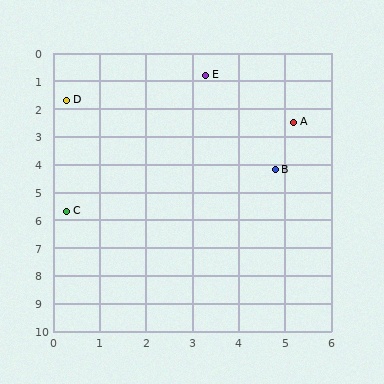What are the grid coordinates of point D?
Point D is at approximately (0.3, 1.7).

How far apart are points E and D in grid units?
Points E and D are about 3.1 grid units apart.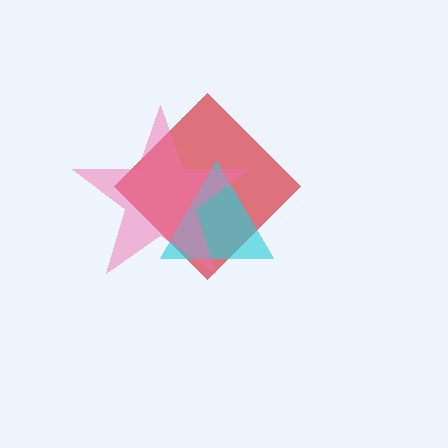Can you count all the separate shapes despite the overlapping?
Yes, there are 3 separate shapes.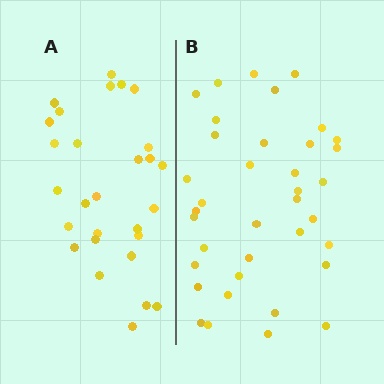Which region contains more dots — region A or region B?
Region B (the right region) has more dots.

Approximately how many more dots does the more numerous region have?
Region B has roughly 8 or so more dots than region A.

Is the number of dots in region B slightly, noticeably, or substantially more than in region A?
Region B has noticeably more, but not dramatically so. The ratio is roughly 1.3 to 1.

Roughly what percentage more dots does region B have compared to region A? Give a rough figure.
About 30% more.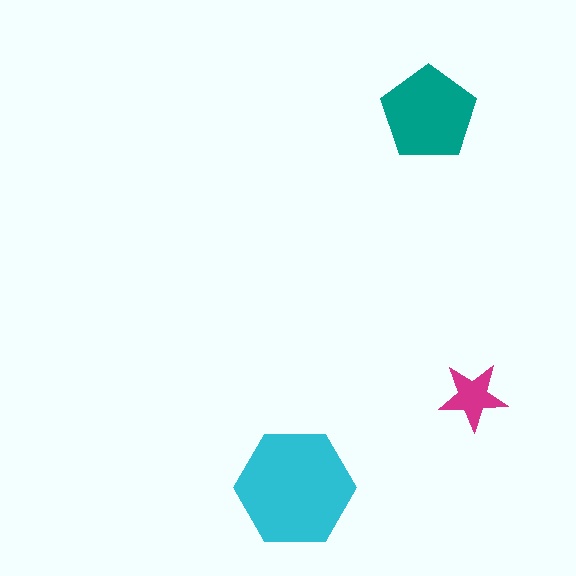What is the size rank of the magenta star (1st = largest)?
3rd.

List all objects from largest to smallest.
The cyan hexagon, the teal pentagon, the magenta star.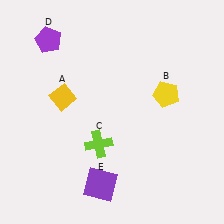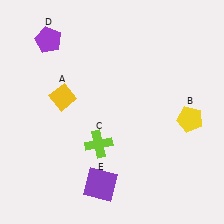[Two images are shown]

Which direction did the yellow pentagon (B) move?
The yellow pentagon (B) moved down.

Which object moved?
The yellow pentagon (B) moved down.